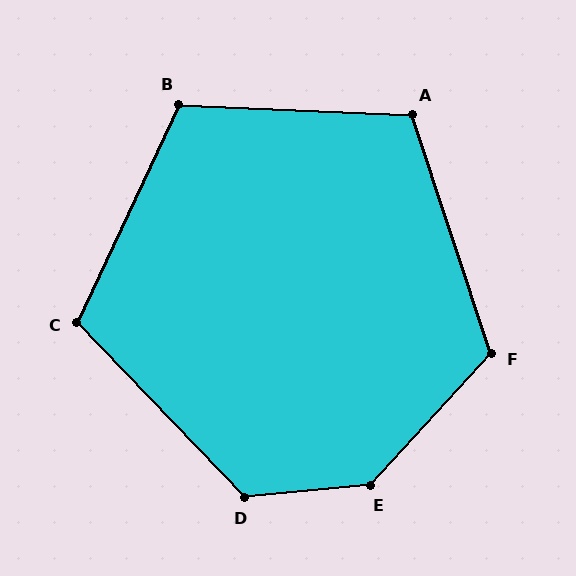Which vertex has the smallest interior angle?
A, at approximately 111 degrees.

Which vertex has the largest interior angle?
E, at approximately 138 degrees.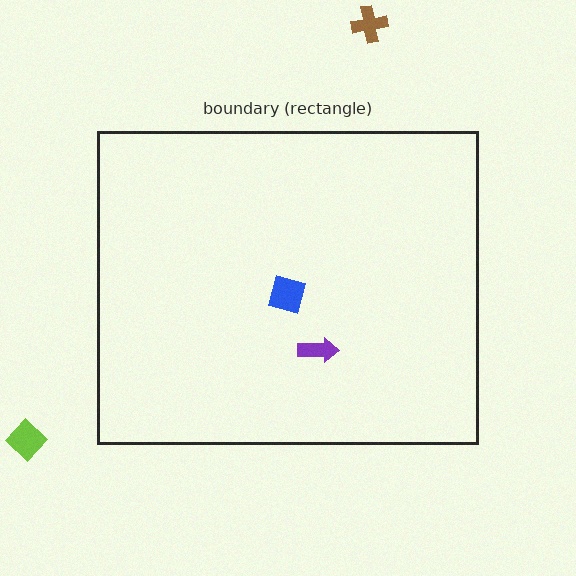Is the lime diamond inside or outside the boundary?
Outside.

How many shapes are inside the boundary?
2 inside, 2 outside.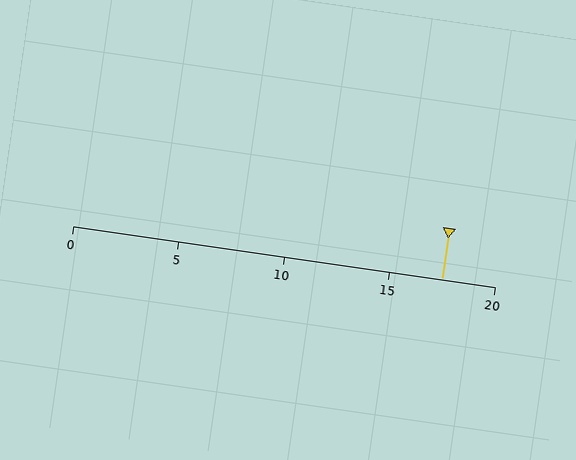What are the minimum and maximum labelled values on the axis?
The axis runs from 0 to 20.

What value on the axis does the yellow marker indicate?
The marker indicates approximately 17.5.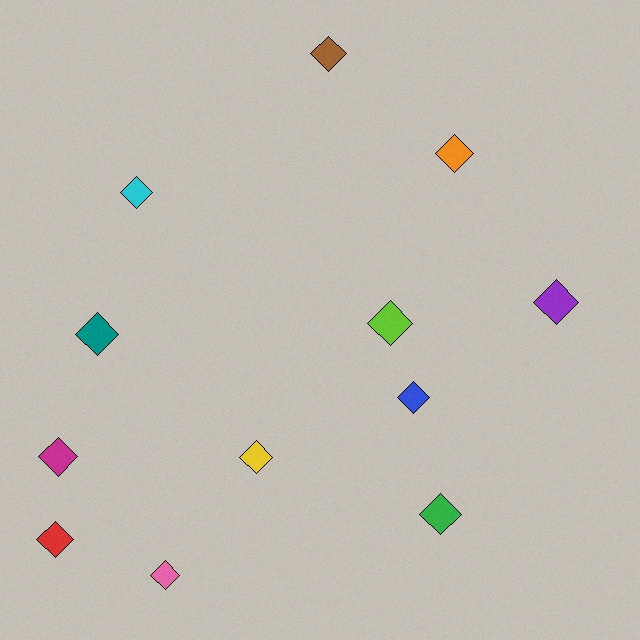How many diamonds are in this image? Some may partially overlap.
There are 12 diamonds.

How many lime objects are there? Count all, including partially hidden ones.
There is 1 lime object.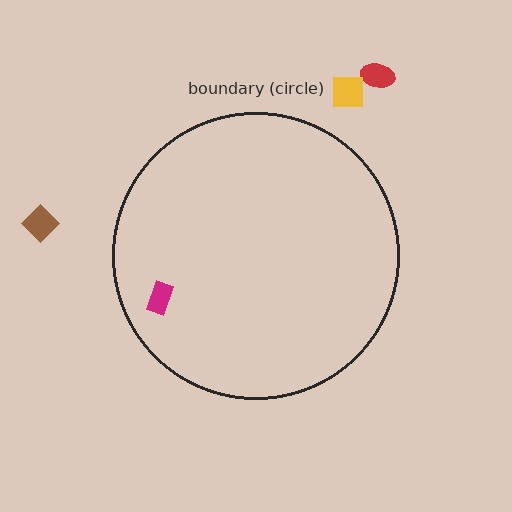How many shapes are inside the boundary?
1 inside, 3 outside.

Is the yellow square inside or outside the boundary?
Outside.